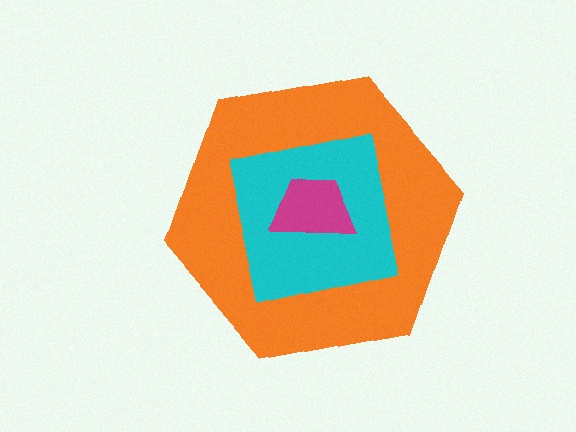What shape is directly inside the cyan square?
The magenta trapezoid.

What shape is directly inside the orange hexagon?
The cyan square.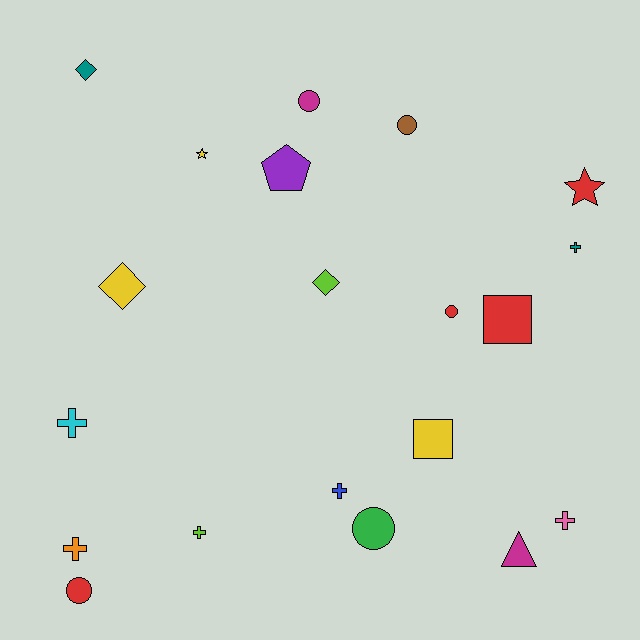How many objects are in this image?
There are 20 objects.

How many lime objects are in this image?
There are 2 lime objects.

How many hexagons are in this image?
There are no hexagons.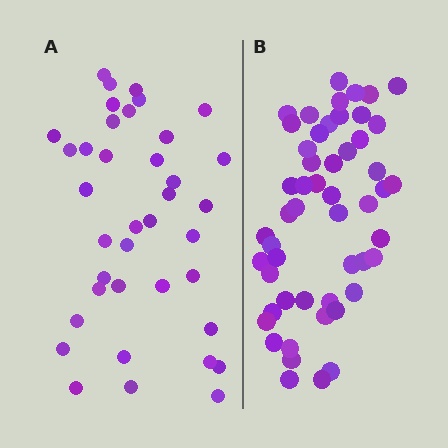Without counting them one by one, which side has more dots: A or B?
Region B (the right region) has more dots.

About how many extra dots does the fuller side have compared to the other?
Region B has approximately 15 more dots than region A.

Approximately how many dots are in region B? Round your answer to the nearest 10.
About 50 dots. (The exact count is 52, which rounds to 50.)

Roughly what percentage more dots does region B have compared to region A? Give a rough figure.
About 35% more.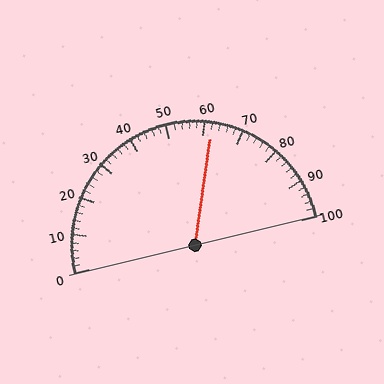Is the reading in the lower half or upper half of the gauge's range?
The reading is in the upper half of the range (0 to 100).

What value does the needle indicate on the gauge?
The needle indicates approximately 62.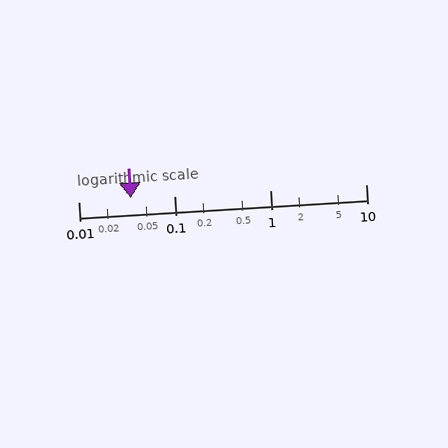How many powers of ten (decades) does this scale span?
The scale spans 3 decades, from 0.01 to 10.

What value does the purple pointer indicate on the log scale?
The pointer indicates approximately 0.035.